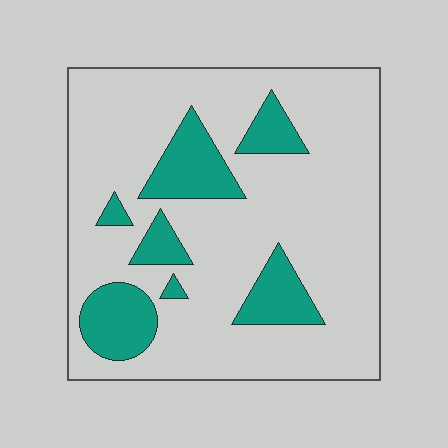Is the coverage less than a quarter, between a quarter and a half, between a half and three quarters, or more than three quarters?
Less than a quarter.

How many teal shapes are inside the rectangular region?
7.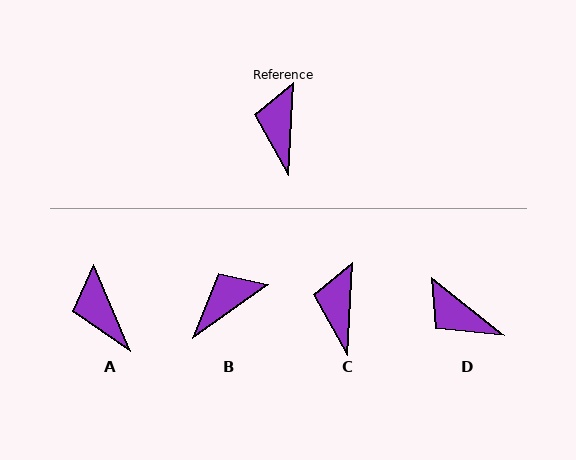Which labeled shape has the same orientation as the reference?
C.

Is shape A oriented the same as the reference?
No, it is off by about 26 degrees.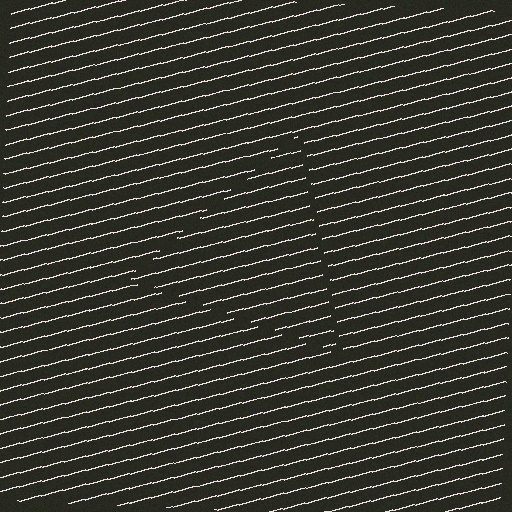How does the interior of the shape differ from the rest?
The interior of the shape contains the same grating, shifted by half a period — the contour is defined by the phase discontinuity where line-ends from the inner and outer gratings abut.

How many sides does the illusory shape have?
3 sides — the line-ends trace a triangle.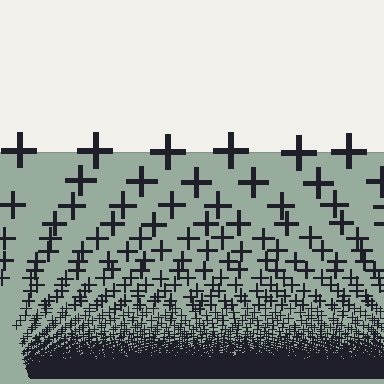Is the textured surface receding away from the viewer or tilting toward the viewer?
The surface appears to tilt toward the viewer. Texture elements get larger and sparser toward the top.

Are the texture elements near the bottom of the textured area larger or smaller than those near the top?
Smaller. The gradient is inverted — elements near the bottom are smaller and denser.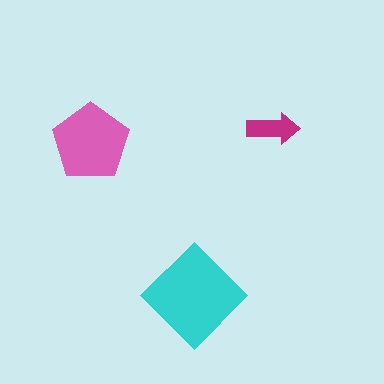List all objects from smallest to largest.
The magenta arrow, the pink pentagon, the cyan diamond.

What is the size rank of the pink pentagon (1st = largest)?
2nd.